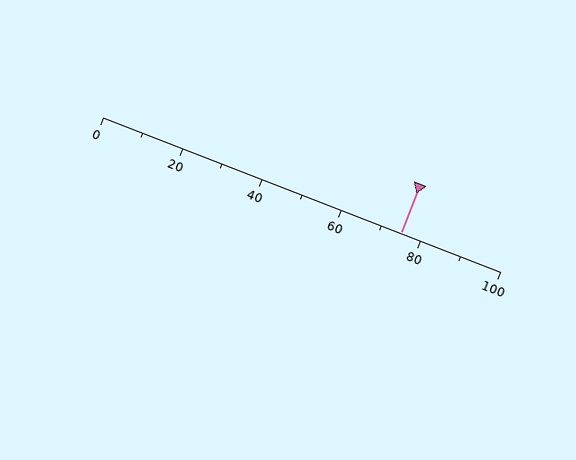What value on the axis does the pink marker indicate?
The marker indicates approximately 75.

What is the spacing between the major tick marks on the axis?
The major ticks are spaced 20 apart.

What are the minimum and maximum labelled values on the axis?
The axis runs from 0 to 100.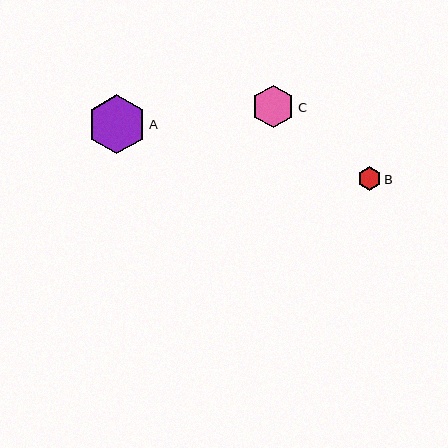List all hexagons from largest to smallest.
From largest to smallest: A, C, B.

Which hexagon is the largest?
Hexagon A is the largest with a size of approximately 59 pixels.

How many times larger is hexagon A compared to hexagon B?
Hexagon A is approximately 2.5 times the size of hexagon B.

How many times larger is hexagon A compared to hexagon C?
Hexagon A is approximately 1.4 times the size of hexagon C.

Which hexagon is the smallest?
Hexagon B is the smallest with a size of approximately 24 pixels.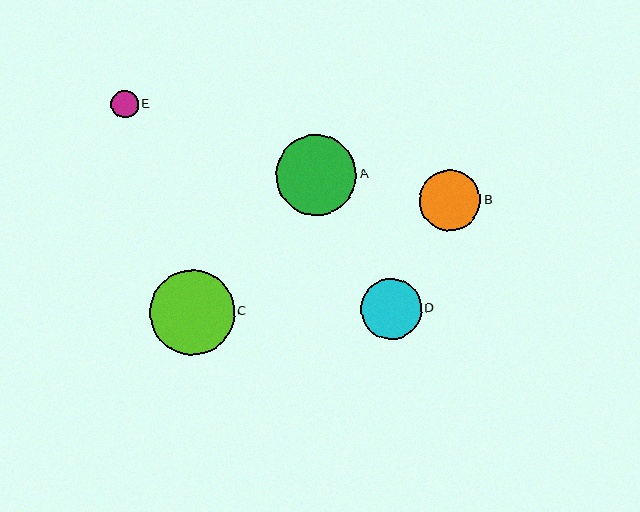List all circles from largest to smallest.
From largest to smallest: C, A, B, D, E.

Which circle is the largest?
Circle C is the largest with a size of approximately 85 pixels.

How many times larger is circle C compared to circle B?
Circle C is approximately 1.4 times the size of circle B.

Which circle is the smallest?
Circle E is the smallest with a size of approximately 27 pixels.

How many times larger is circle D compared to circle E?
Circle D is approximately 2.2 times the size of circle E.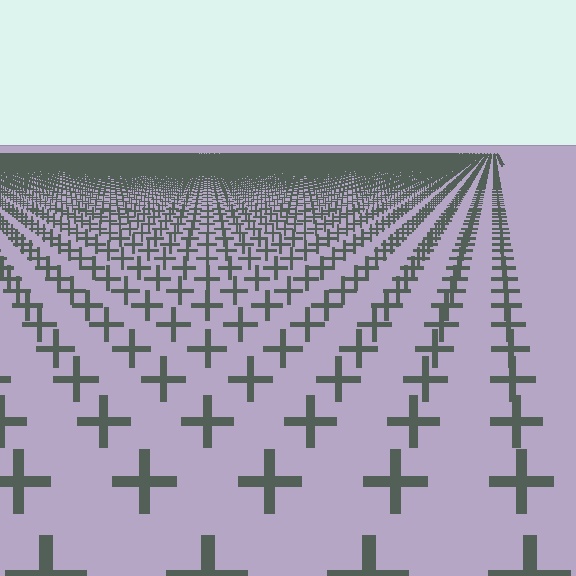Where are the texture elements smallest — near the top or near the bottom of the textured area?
Near the top.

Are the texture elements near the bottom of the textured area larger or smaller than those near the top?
Larger. Near the bottom, elements are closer to the viewer and appear at a bigger on-screen size.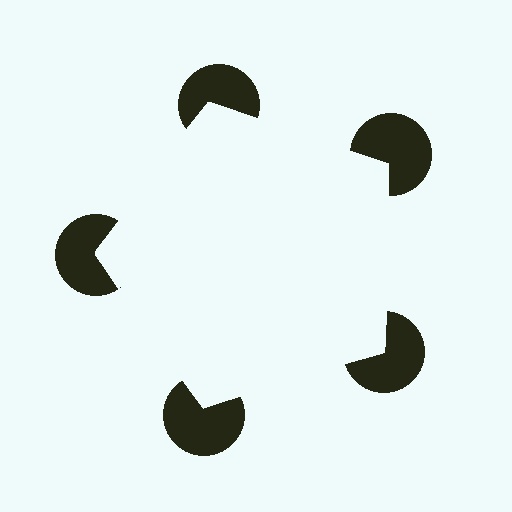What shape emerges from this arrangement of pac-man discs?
An illusory pentagon — its edges are inferred from the aligned wedge cuts in the pac-man discs, not physically drawn.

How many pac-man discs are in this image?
There are 5 — one at each vertex of the illusory pentagon.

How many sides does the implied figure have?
5 sides.